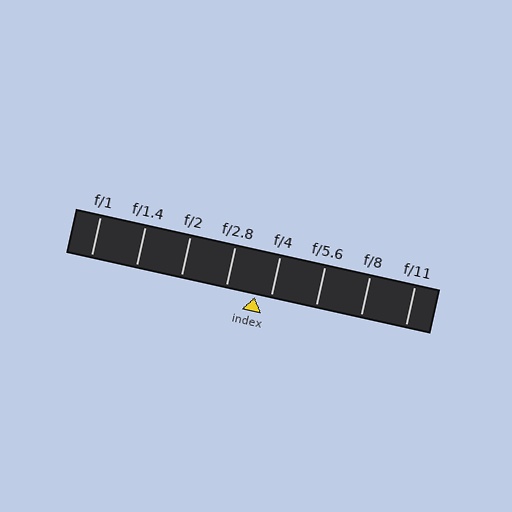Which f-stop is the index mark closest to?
The index mark is closest to f/4.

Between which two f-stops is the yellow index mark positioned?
The index mark is between f/2.8 and f/4.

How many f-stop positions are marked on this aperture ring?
There are 8 f-stop positions marked.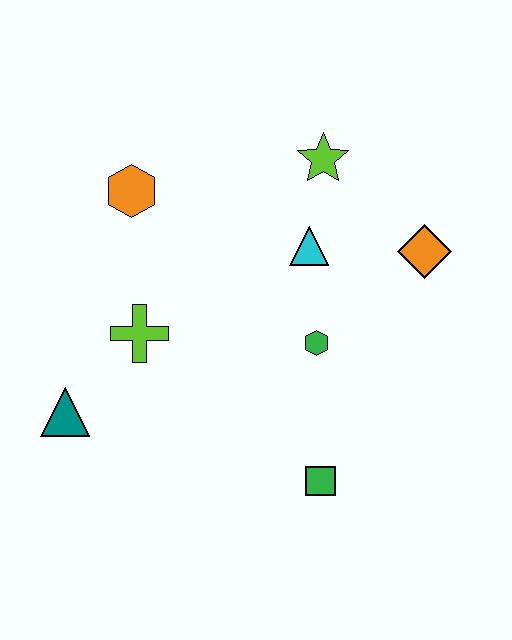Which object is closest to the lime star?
The cyan triangle is closest to the lime star.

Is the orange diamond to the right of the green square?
Yes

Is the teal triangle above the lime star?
No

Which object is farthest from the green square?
The orange hexagon is farthest from the green square.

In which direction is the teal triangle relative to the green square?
The teal triangle is to the left of the green square.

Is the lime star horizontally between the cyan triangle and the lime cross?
No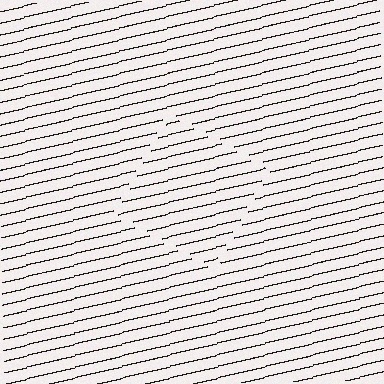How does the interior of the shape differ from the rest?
The interior of the shape contains the same grating, shifted by half a period — the contour is defined by the phase discontinuity where line-ends from the inner and outer gratings abut.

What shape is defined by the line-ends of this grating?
An illusory square. The interior of the shape contains the same grating, shifted by half a period — the contour is defined by the phase discontinuity where line-ends from the inner and outer gratings abut.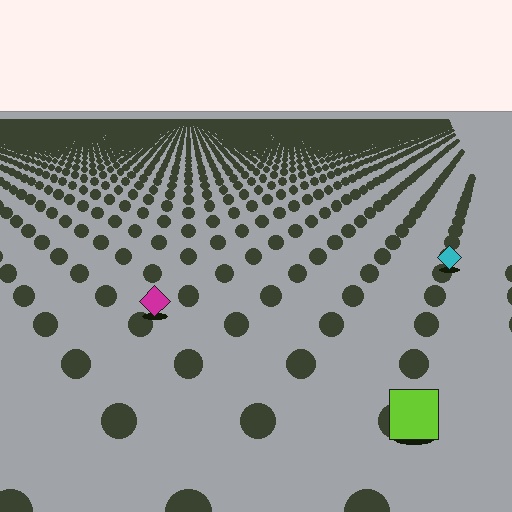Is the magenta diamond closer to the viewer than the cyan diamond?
Yes. The magenta diamond is closer — you can tell from the texture gradient: the ground texture is coarser near it.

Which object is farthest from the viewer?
The cyan diamond is farthest from the viewer. It appears smaller and the ground texture around it is denser.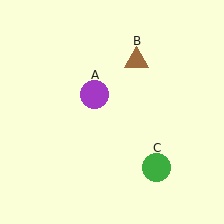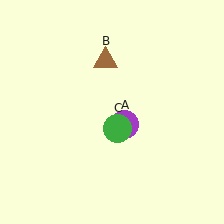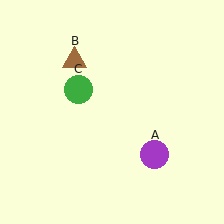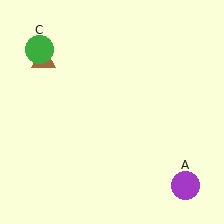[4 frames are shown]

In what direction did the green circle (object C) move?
The green circle (object C) moved up and to the left.